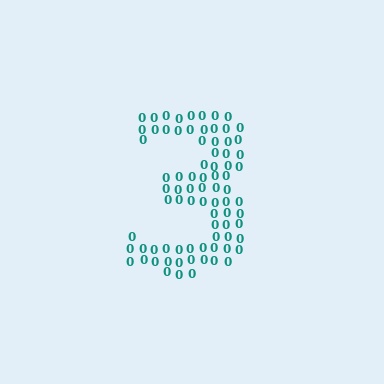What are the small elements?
The small elements are digit 0's.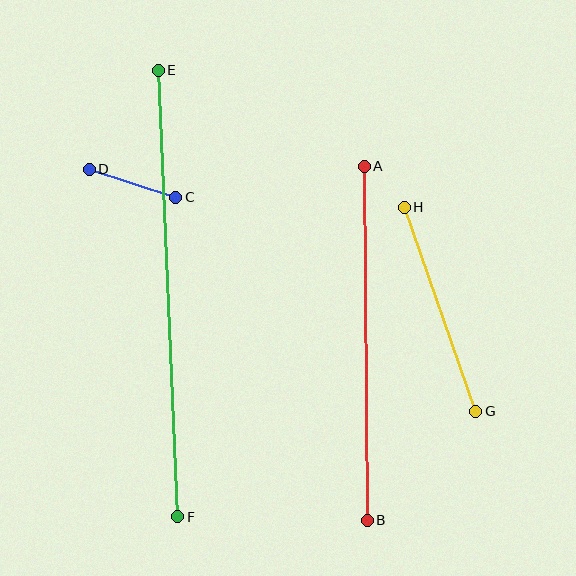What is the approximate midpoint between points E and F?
The midpoint is at approximately (168, 293) pixels.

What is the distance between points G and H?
The distance is approximately 216 pixels.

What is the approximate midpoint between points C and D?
The midpoint is at approximately (132, 183) pixels.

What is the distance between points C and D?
The distance is approximately 91 pixels.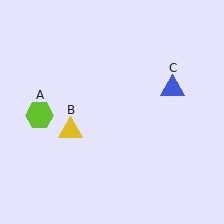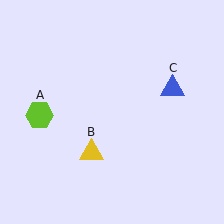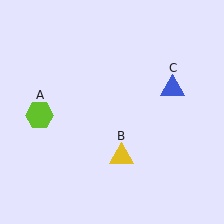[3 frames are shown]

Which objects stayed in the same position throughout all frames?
Lime hexagon (object A) and blue triangle (object C) remained stationary.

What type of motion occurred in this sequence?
The yellow triangle (object B) rotated counterclockwise around the center of the scene.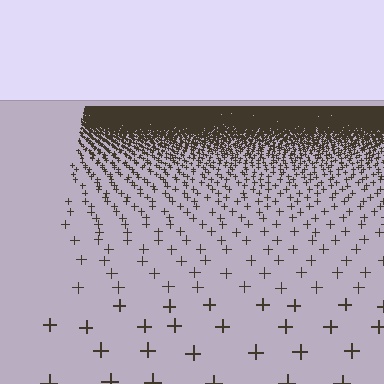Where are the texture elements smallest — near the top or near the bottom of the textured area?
Near the top.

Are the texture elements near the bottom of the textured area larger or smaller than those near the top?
Larger. Near the bottom, elements are closer to the viewer and appear at a bigger on-screen size.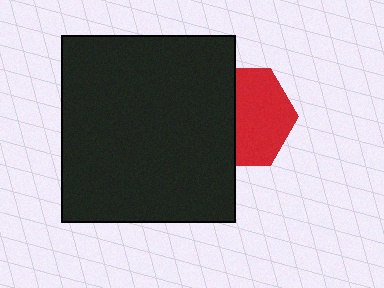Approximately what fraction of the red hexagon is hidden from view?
Roughly 41% of the red hexagon is hidden behind the black rectangle.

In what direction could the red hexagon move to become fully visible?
The red hexagon could move right. That would shift it out from behind the black rectangle entirely.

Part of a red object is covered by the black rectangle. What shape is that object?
It is a hexagon.